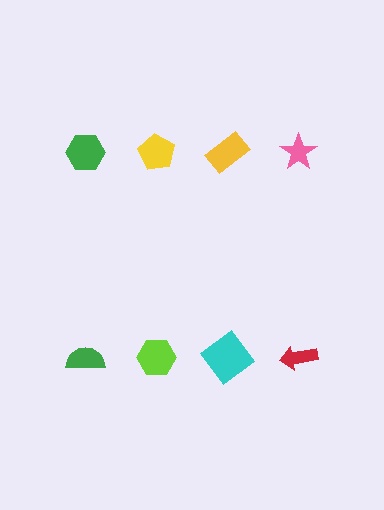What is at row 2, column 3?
A cyan diamond.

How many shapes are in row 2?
4 shapes.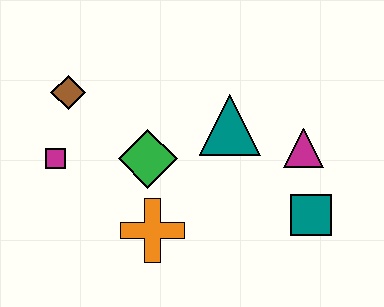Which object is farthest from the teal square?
The brown diamond is farthest from the teal square.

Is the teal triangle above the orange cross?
Yes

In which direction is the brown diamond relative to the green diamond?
The brown diamond is to the left of the green diamond.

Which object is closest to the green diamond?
The orange cross is closest to the green diamond.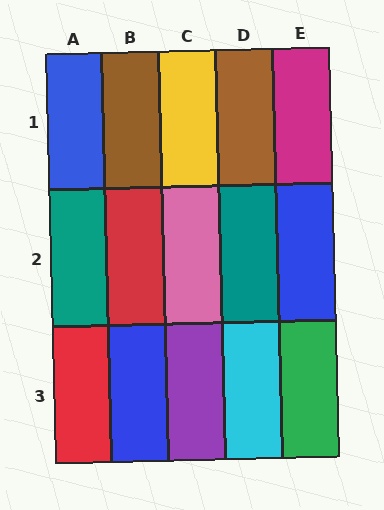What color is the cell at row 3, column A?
Red.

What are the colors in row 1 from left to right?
Blue, brown, yellow, brown, magenta.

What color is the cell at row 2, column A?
Teal.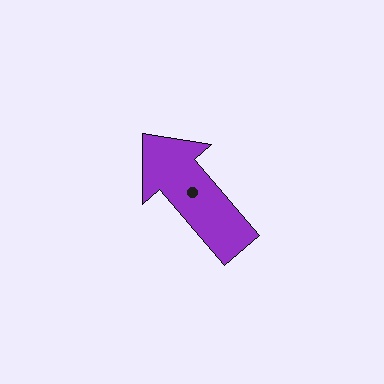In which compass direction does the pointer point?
Northwest.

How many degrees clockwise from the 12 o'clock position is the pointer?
Approximately 319 degrees.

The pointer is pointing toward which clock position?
Roughly 11 o'clock.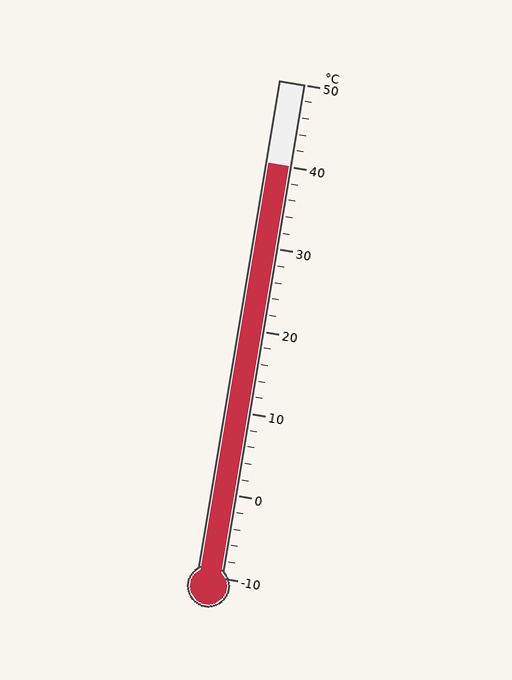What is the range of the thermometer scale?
The thermometer scale ranges from -10°C to 50°C.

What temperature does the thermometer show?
The thermometer shows approximately 40°C.